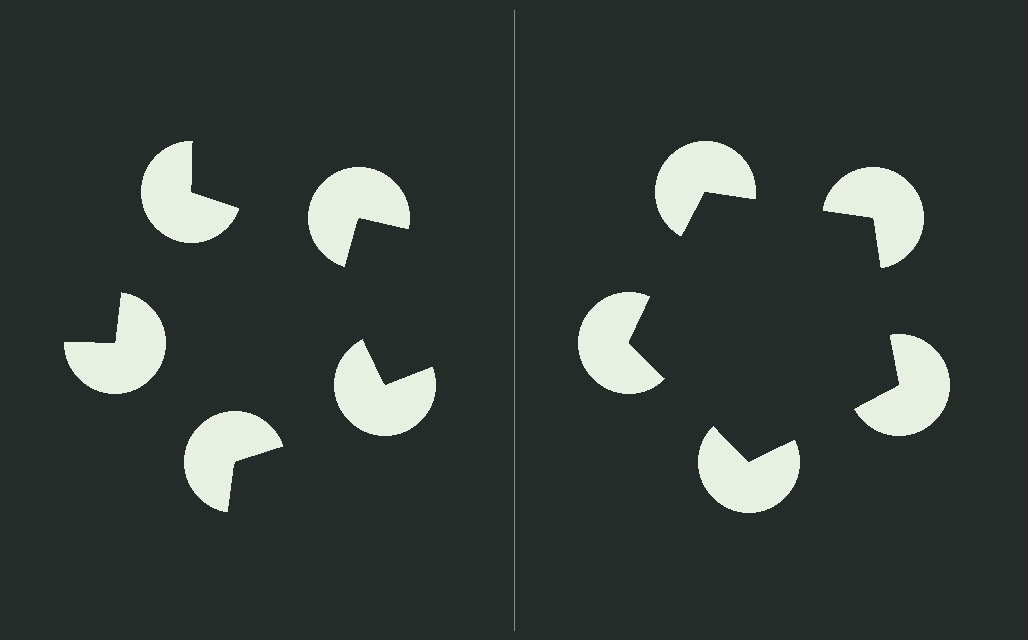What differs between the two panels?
The pac-man discs are positioned identically on both sides; only the wedge orientations differ. On the right they align to a pentagon; on the left they are misaligned.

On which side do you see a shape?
An illusory pentagon appears on the right side. On the left side the wedge cuts are rotated, so no coherent shape forms.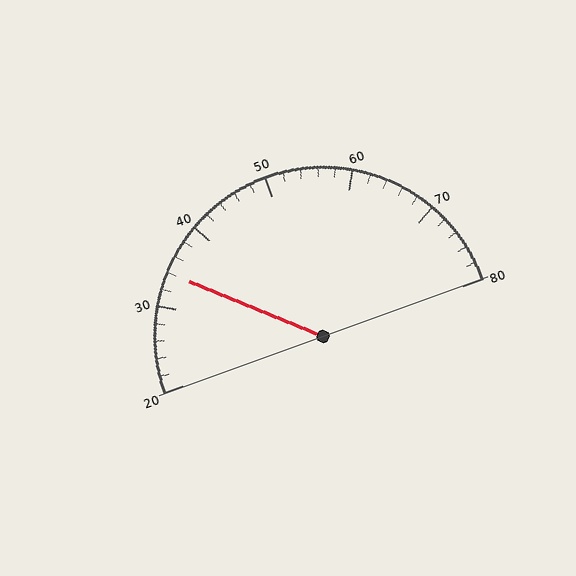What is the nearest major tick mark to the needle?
The nearest major tick mark is 30.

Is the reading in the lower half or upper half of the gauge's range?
The reading is in the lower half of the range (20 to 80).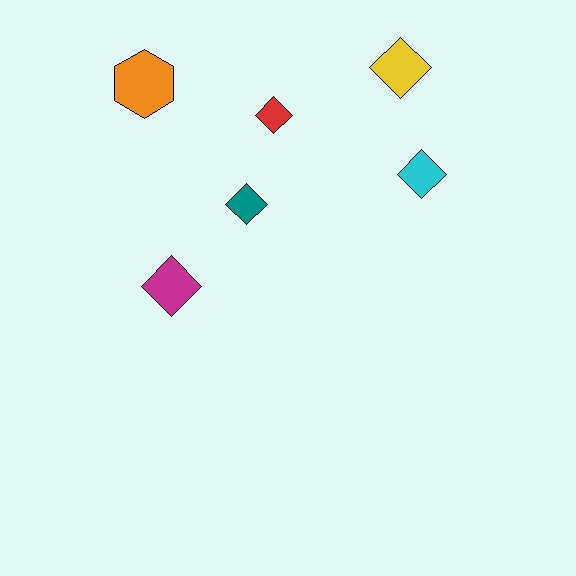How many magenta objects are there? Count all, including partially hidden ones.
There is 1 magenta object.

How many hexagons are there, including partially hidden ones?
There is 1 hexagon.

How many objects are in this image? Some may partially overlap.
There are 6 objects.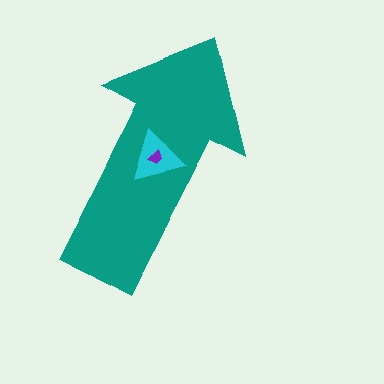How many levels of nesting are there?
3.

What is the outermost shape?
The teal arrow.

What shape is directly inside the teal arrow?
The cyan triangle.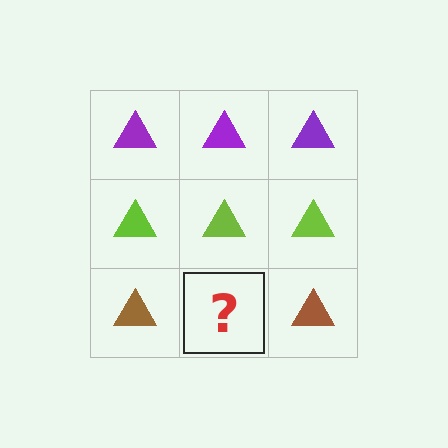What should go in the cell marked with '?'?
The missing cell should contain a brown triangle.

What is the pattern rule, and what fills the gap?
The rule is that each row has a consistent color. The gap should be filled with a brown triangle.